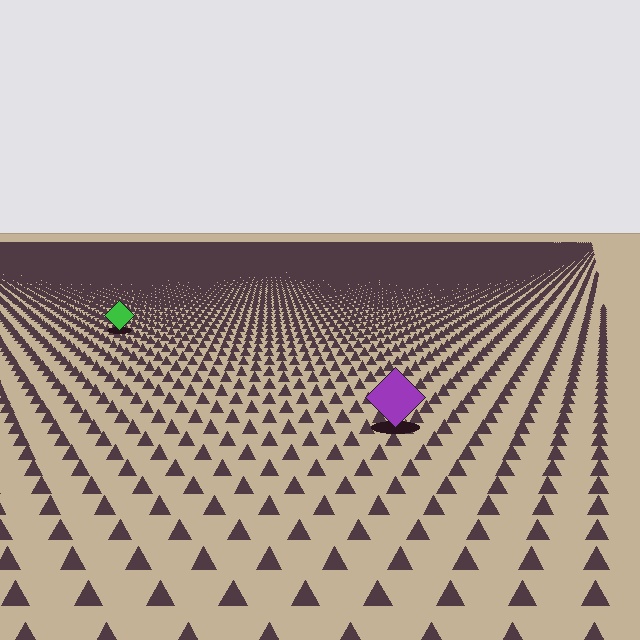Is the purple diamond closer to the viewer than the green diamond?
Yes. The purple diamond is closer — you can tell from the texture gradient: the ground texture is coarser near it.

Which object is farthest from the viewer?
The green diamond is farthest from the viewer. It appears smaller and the ground texture around it is denser.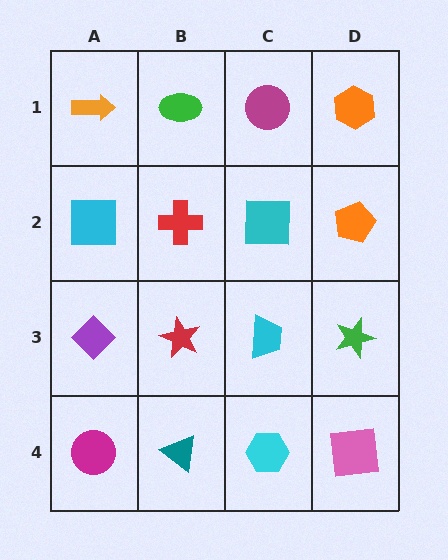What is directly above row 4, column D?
A green star.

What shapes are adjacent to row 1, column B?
A red cross (row 2, column B), an orange arrow (row 1, column A), a magenta circle (row 1, column C).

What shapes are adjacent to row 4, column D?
A green star (row 3, column D), a cyan hexagon (row 4, column C).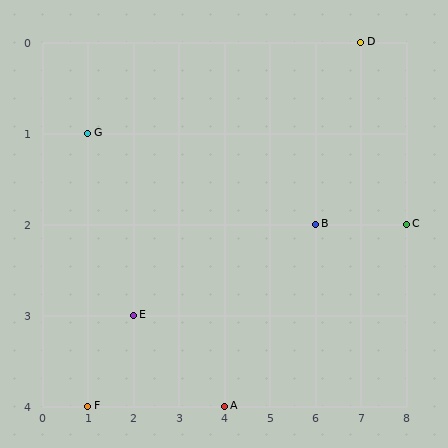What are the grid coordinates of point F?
Point F is at grid coordinates (1, 4).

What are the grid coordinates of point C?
Point C is at grid coordinates (8, 2).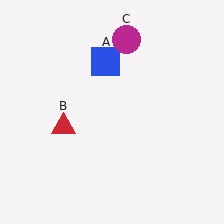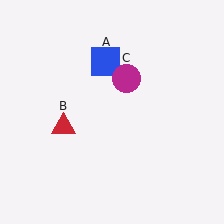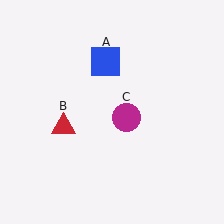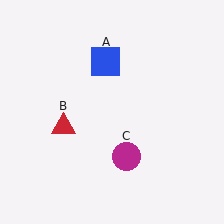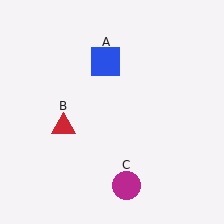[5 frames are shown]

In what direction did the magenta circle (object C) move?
The magenta circle (object C) moved down.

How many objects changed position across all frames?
1 object changed position: magenta circle (object C).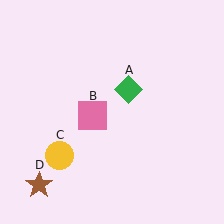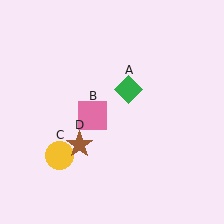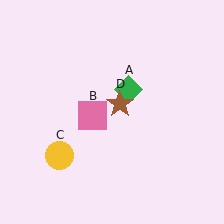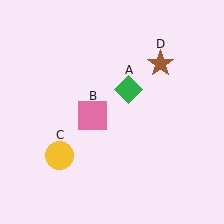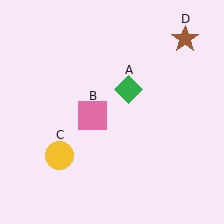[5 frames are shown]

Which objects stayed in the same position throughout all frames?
Green diamond (object A) and pink square (object B) and yellow circle (object C) remained stationary.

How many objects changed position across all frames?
1 object changed position: brown star (object D).